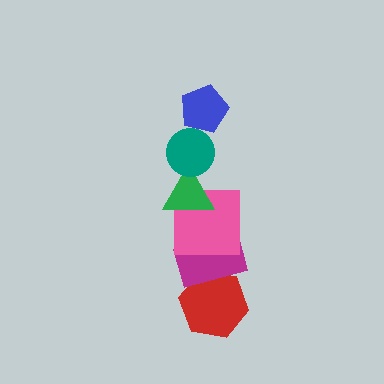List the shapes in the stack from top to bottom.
From top to bottom: the blue pentagon, the teal circle, the green triangle, the pink square, the magenta rectangle, the red hexagon.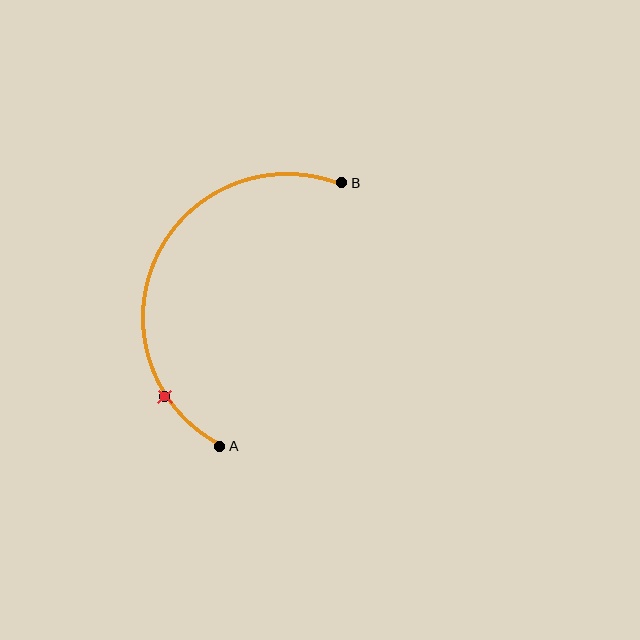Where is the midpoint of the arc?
The arc midpoint is the point on the curve farthest from the straight line joining A and B. It sits to the left of that line.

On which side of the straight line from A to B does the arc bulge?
The arc bulges to the left of the straight line connecting A and B.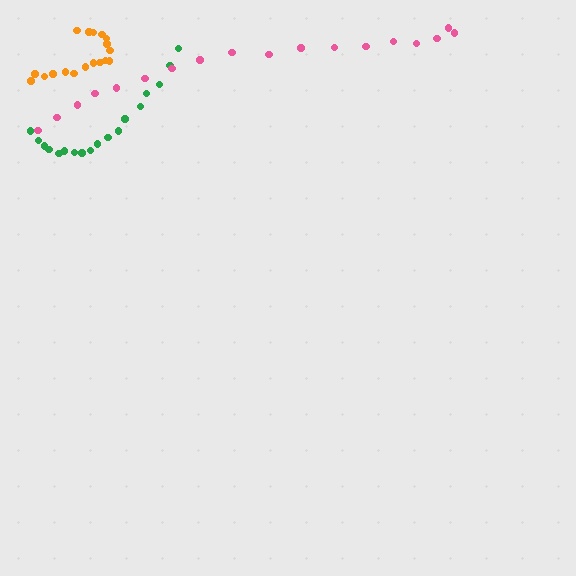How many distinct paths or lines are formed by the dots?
There are 3 distinct paths.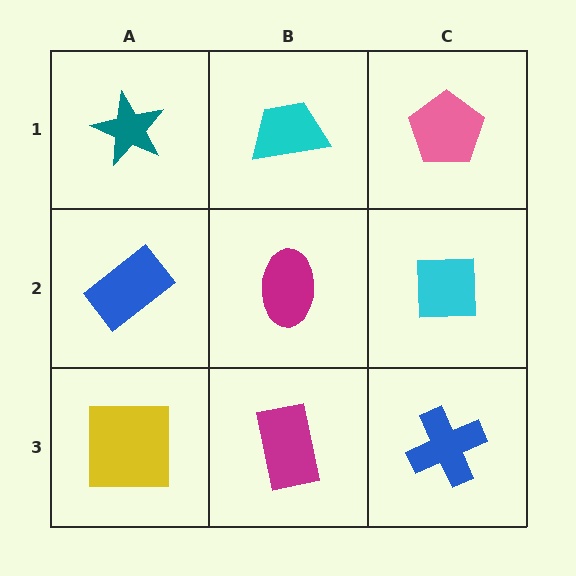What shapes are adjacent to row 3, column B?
A magenta ellipse (row 2, column B), a yellow square (row 3, column A), a blue cross (row 3, column C).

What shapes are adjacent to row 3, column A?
A blue rectangle (row 2, column A), a magenta rectangle (row 3, column B).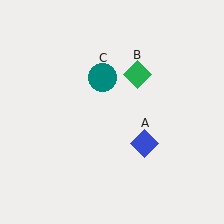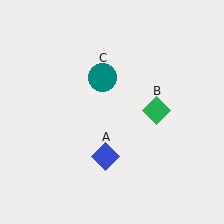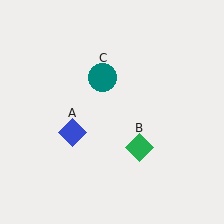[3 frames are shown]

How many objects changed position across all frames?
2 objects changed position: blue diamond (object A), green diamond (object B).